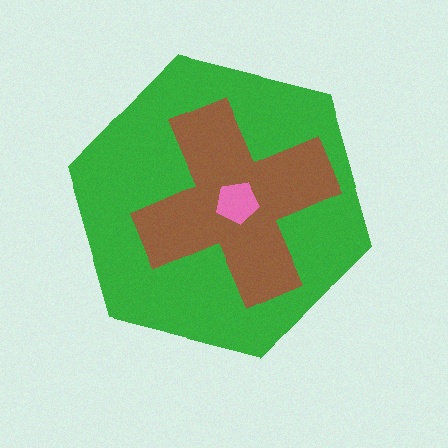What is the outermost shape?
The green hexagon.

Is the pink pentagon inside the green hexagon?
Yes.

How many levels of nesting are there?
3.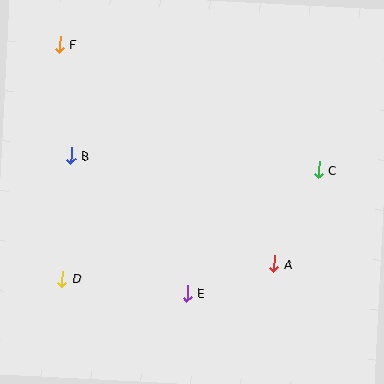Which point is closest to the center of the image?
Point E at (187, 293) is closest to the center.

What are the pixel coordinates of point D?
Point D is at (62, 279).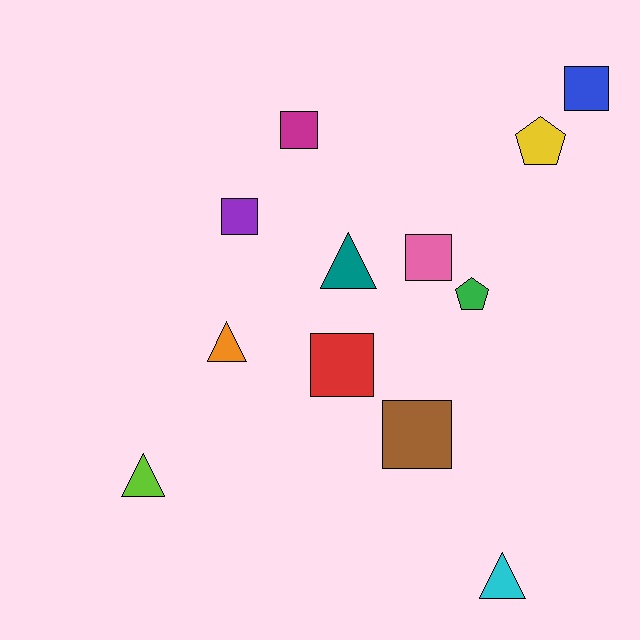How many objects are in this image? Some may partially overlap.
There are 12 objects.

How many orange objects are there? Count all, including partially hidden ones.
There is 1 orange object.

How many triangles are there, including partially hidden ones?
There are 4 triangles.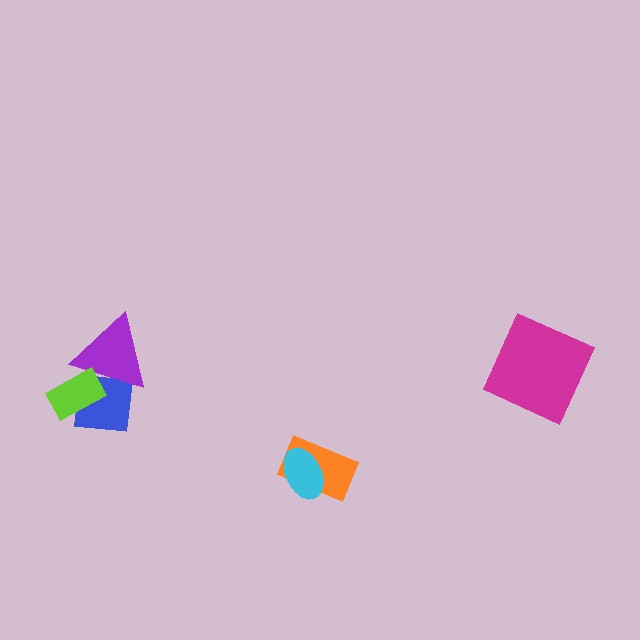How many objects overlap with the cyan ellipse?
1 object overlaps with the cyan ellipse.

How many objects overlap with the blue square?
2 objects overlap with the blue square.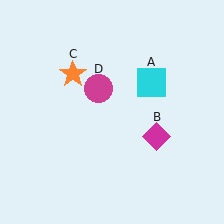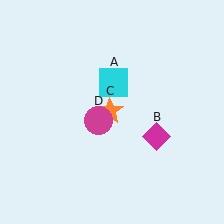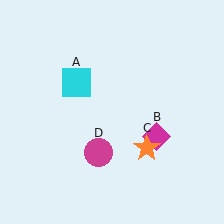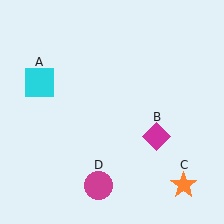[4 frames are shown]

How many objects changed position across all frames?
3 objects changed position: cyan square (object A), orange star (object C), magenta circle (object D).